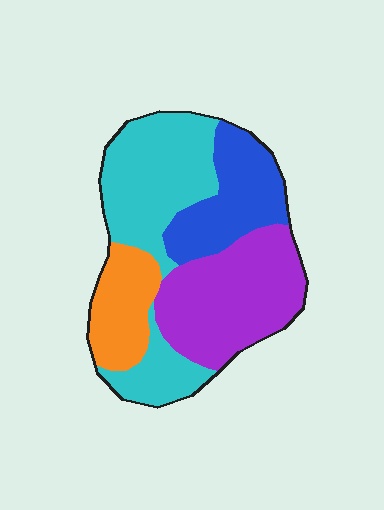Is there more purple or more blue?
Purple.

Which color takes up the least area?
Orange, at roughly 15%.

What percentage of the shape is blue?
Blue takes up about one fifth (1/5) of the shape.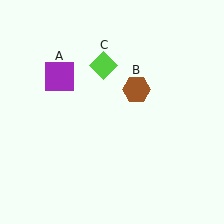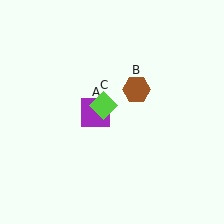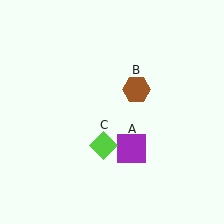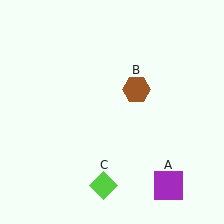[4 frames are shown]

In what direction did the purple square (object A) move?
The purple square (object A) moved down and to the right.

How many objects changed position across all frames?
2 objects changed position: purple square (object A), lime diamond (object C).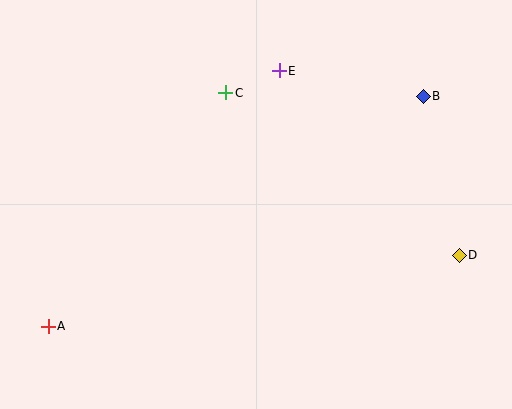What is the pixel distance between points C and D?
The distance between C and D is 284 pixels.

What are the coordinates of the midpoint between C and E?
The midpoint between C and E is at (253, 82).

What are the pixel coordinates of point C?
Point C is at (226, 93).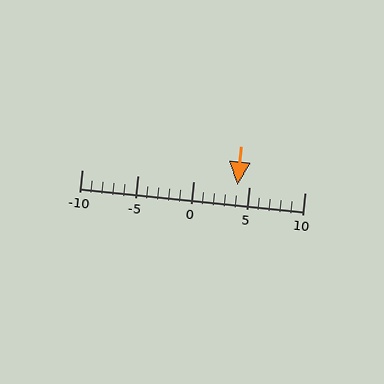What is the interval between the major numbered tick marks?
The major tick marks are spaced 5 units apart.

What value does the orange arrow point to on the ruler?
The orange arrow points to approximately 4.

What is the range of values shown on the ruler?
The ruler shows values from -10 to 10.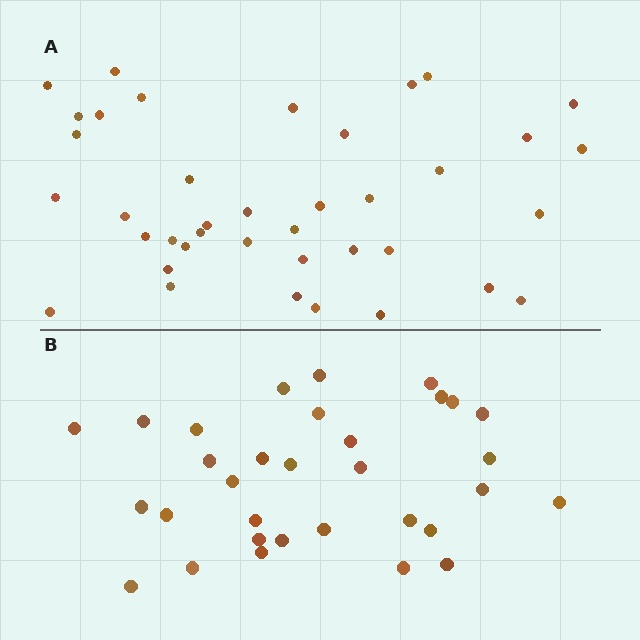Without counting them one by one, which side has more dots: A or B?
Region A (the top region) has more dots.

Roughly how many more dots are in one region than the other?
Region A has roughly 8 or so more dots than region B.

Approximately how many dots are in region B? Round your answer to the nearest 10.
About 30 dots. (The exact count is 32, which rounds to 30.)